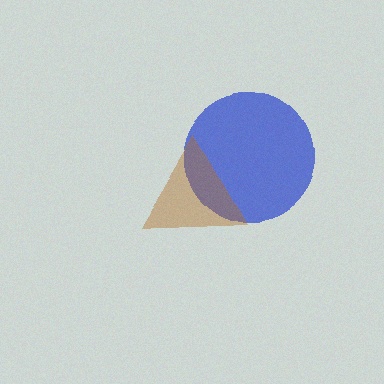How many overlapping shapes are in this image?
There are 2 overlapping shapes in the image.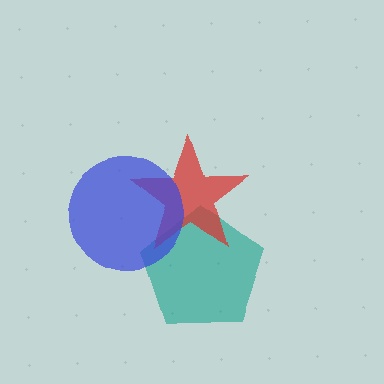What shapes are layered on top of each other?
The layered shapes are: a teal pentagon, a red star, a blue circle.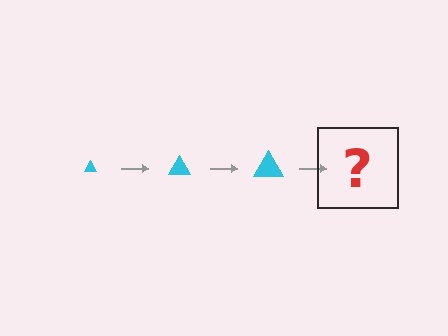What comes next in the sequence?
The next element should be a cyan triangle, larger than the previous one.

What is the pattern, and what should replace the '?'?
The pattern is that the triangle gets progressively larger each step. The '?' should be a cyan triangle, larger than the previous one.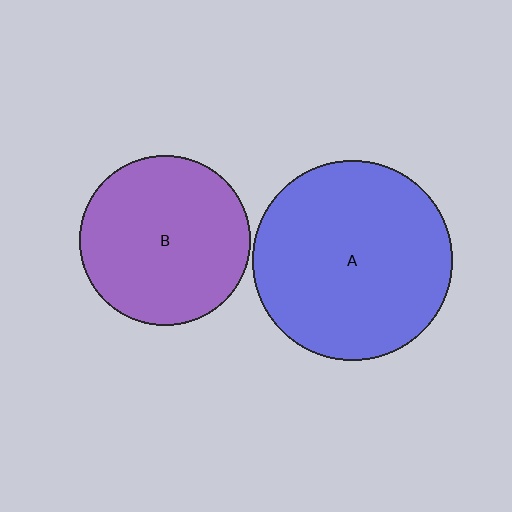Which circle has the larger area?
Circle A (blue).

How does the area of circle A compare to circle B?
Approximately 1.4 times.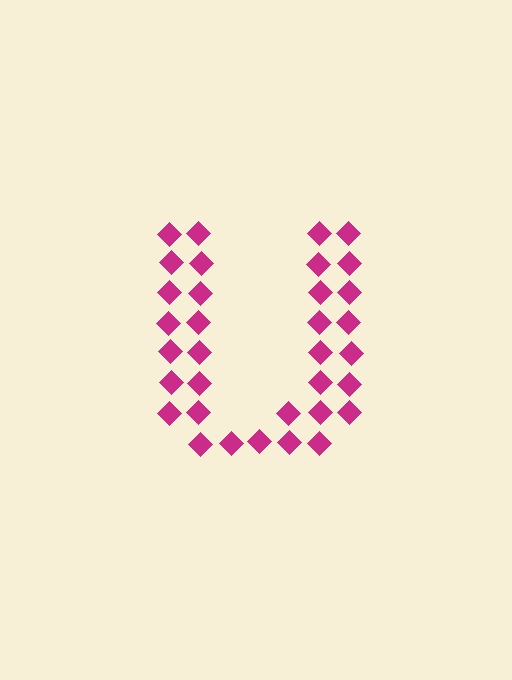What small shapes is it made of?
It is made of small diamonds.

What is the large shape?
The large shape is the letter U.